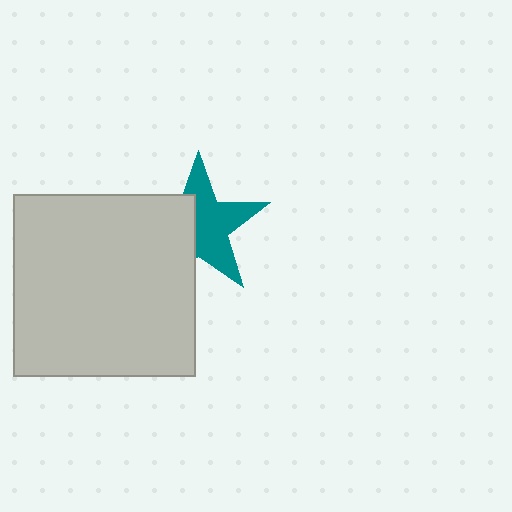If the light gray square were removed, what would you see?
You would see the complete teal star.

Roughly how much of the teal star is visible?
About half of it is visible (roughly 58%).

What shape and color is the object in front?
The object in front is a light gray square.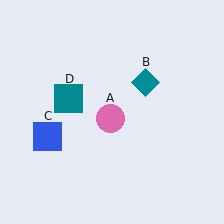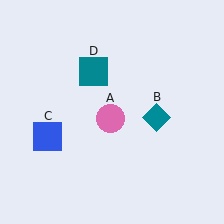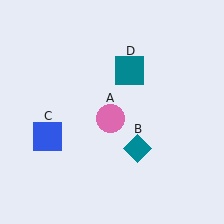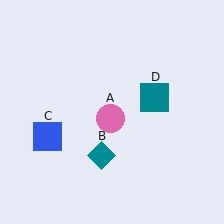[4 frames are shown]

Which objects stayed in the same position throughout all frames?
Pink circle (object A) and blue square (object C) remained stationary.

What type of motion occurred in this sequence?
The teal diamond (object B), teal square (object D) rotated clockwise around the center of the scene.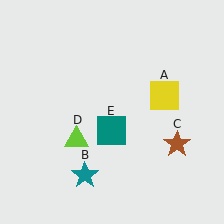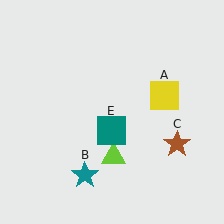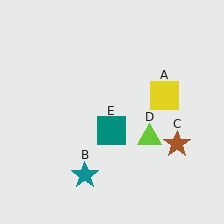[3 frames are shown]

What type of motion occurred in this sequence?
The lime triangle (object D) rotated counterclockwise around the center of the scene.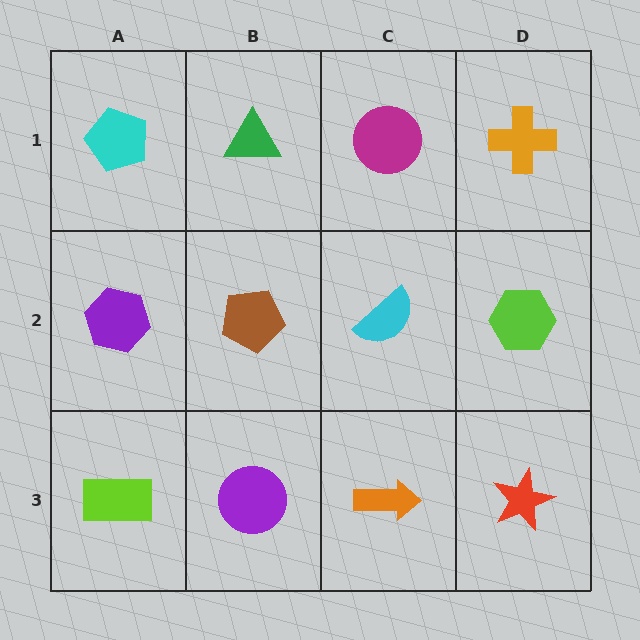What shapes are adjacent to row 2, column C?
A magenta circle (row 1, column C), an orange arrow (row 3, column C), a brown pentagon (row 2, column B), a lime hexagon (row 2, column D).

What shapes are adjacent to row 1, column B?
A brown pentagon (row 2, column B), a cyan pentagon (row 1, column A), a magenta circle (row 1, column C).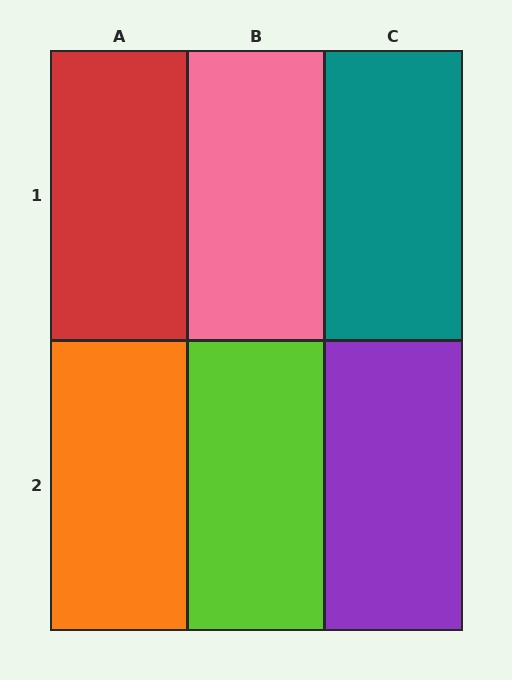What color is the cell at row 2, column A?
Orange.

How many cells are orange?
1 cell is orange.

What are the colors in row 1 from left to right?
Red, pink, teal.